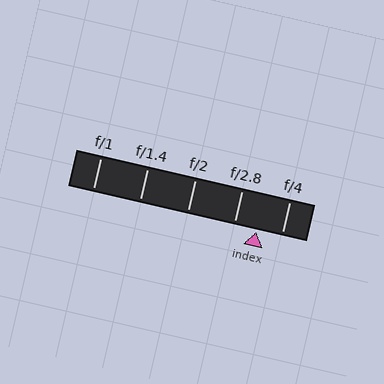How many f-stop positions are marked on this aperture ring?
There are 5 f-stop positions marked.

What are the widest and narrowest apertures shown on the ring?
The widest aperture shown is f/1 and the narrowest is f/4.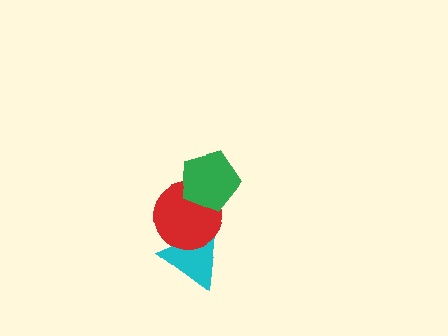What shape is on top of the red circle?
The green pentagon is on top of the red circle.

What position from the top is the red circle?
The red circle is 2nd from the top.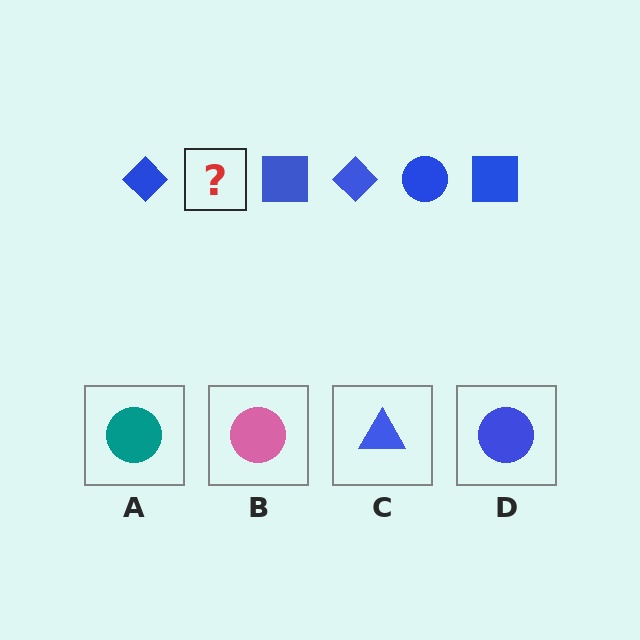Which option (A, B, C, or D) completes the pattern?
D.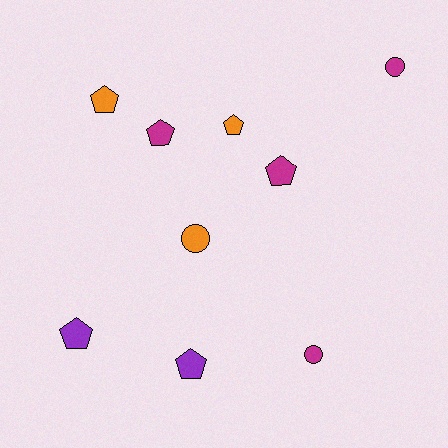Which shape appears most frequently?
Pentagon, with 6 objects.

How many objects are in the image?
There are 9 objects.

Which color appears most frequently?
Magenta, with 4 objects.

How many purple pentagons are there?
There are 2 purple pentagons.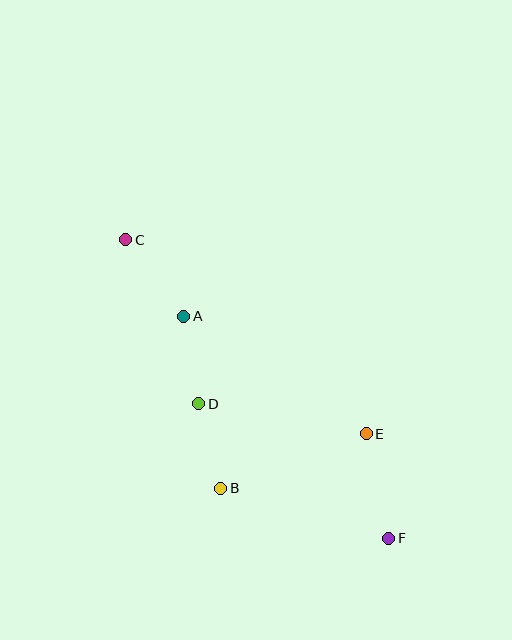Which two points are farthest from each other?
Points C and F are farthest from each other.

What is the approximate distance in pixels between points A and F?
The distance between A and F is approximately 302 pixels.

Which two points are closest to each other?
Points B and D are closest to each other.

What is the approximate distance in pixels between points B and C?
The distance between B and C is approximately 266 pixels.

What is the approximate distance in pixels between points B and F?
The distance between B and F is approximately 175 pixels.